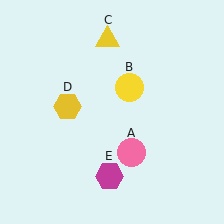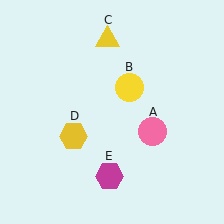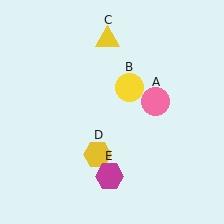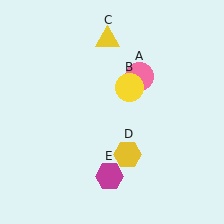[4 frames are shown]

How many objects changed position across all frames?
2 objects changed position: pink circle (object A), yellow hexagon (object D).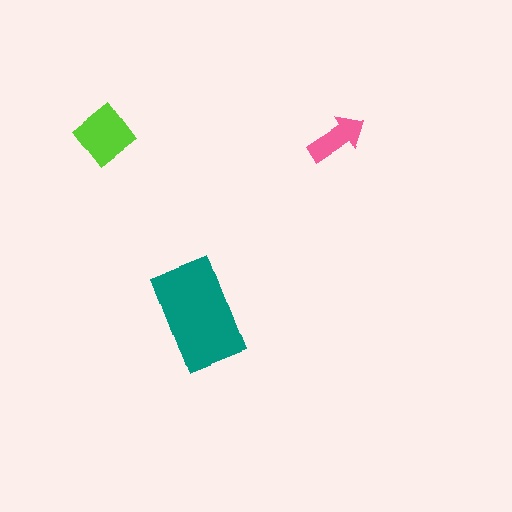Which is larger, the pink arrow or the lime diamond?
The lime diamond.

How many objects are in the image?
There are 3 objects in the image.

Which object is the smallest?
The pink arrow.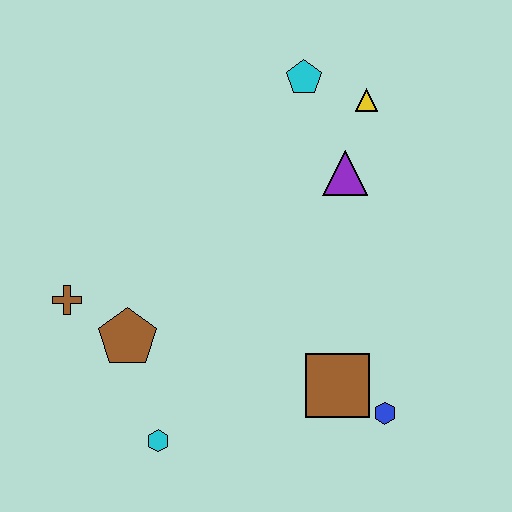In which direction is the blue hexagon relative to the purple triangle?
The blue hexagon is below the purple triangle.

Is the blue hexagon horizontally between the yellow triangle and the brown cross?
No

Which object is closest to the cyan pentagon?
The yellow triangle is closest to the cyan pentagon.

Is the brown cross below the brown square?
No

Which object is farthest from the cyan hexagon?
The yellow triangle is farthest from the cyan hexagon.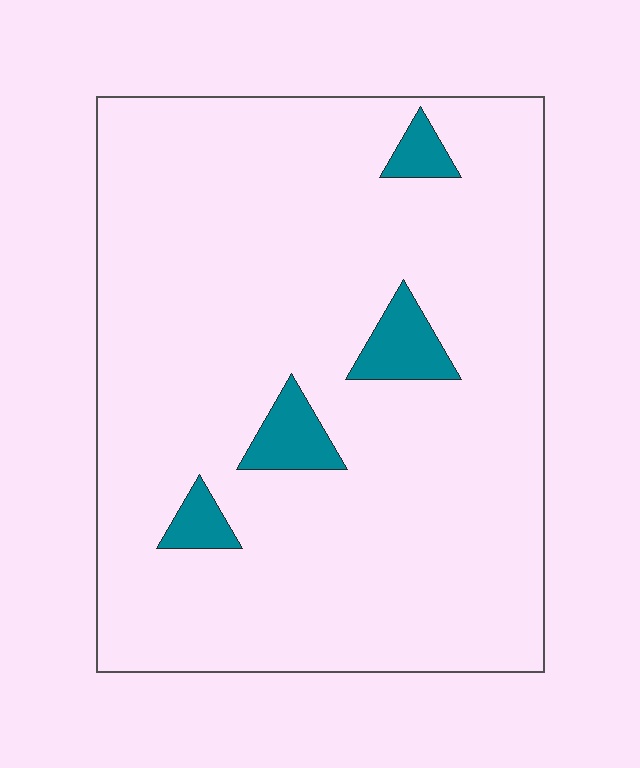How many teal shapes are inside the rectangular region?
4.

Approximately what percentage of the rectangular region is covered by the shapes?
Approximately 5%.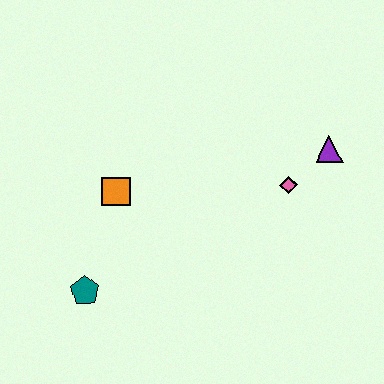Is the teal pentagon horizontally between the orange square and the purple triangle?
No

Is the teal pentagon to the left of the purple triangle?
Yes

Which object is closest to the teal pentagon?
The orange square is closest to the teal pentagon.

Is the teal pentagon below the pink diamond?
Yes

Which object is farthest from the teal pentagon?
The purple triangle is farthest from the teal pentagon.